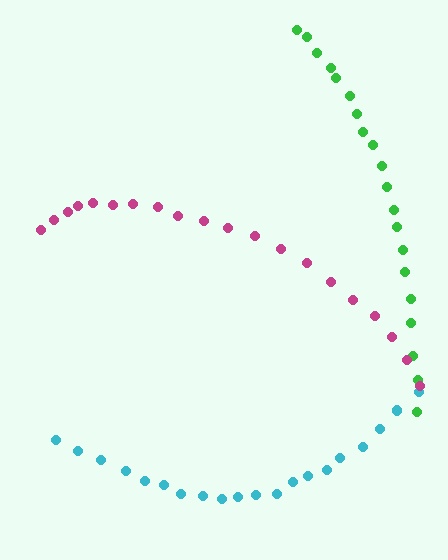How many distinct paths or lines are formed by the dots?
There are 3 distinct paths.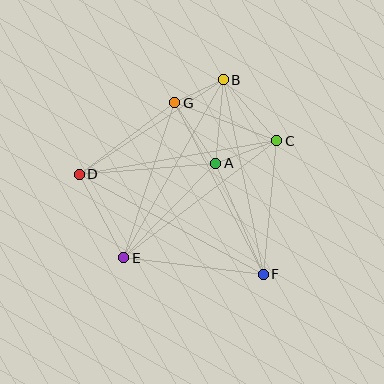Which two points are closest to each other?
Points B and G are closest to each other.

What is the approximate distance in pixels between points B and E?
The distance between B and E is approximately 204 pixels.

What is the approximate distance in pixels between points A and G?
The distance between A and G is approximately 73 pixels.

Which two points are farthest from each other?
Points D and F are farthest from each other.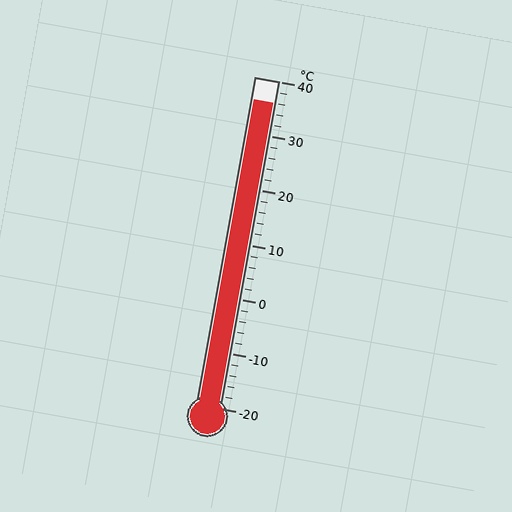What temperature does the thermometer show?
The thermometer shows approximately 36°C.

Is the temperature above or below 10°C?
The temperature is above 10°C.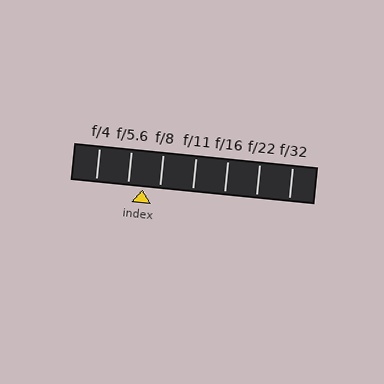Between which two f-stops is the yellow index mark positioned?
The index mark is between f/5.6 and f/8.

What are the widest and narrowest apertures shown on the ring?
The widest aperture shown is f/4 and the narrowest is f/32.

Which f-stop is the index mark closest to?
The index mark is closest to f/5.6.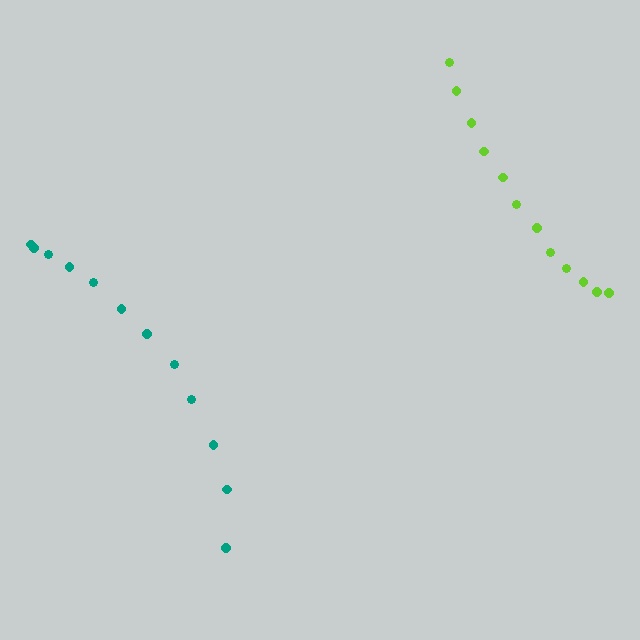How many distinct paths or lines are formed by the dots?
There are 2 distinct paths.